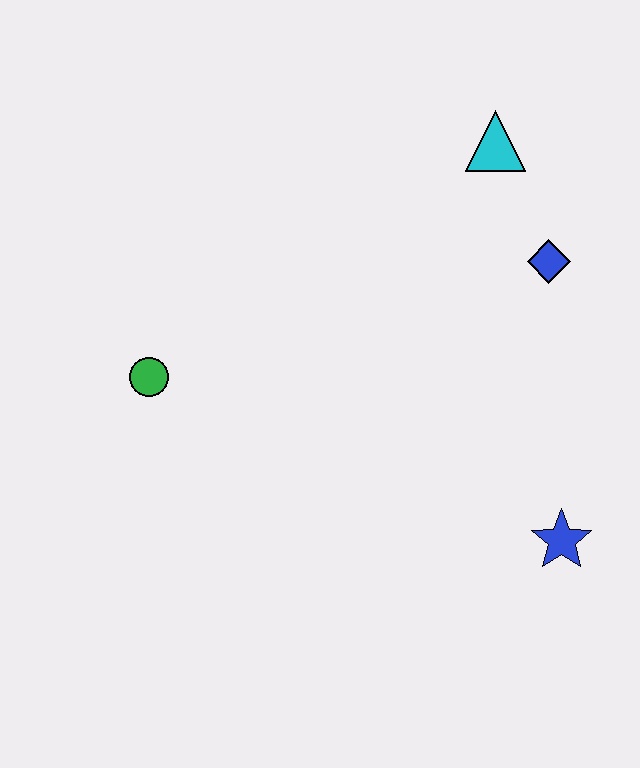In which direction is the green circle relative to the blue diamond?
The green circle is to the left of the blue diamond.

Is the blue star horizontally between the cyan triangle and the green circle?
No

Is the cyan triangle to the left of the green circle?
No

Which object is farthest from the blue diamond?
The green circle is farthest from the blue diamond.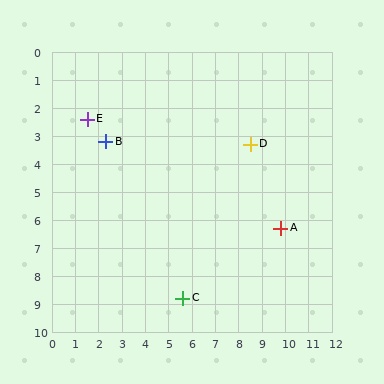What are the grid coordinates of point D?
Point D is at approximately (8.5, 3.3).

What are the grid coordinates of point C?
Point C is at approximately (5.6, 8.8).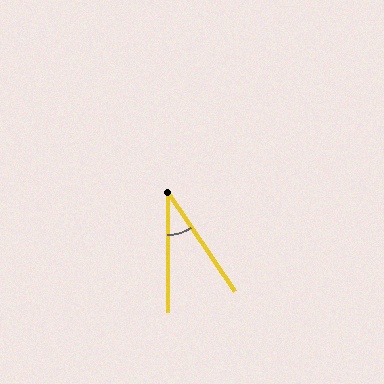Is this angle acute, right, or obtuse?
It is acute.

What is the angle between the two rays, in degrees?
Approximately 34 degrees.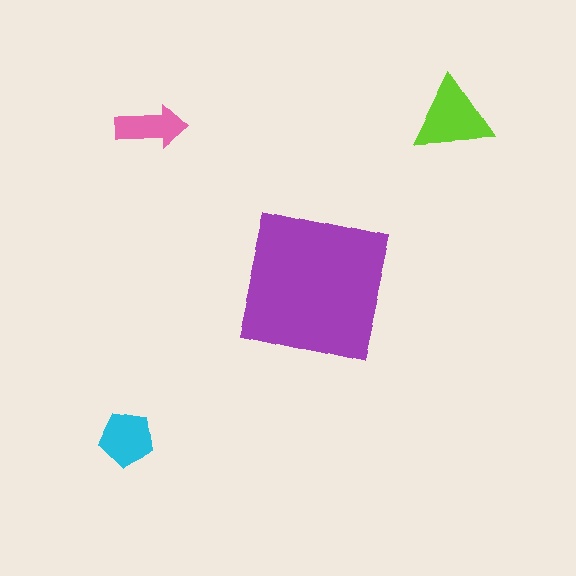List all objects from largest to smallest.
The purple square, the lime triangle, the cyan pentagon, the pink arrow.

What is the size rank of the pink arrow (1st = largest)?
4th.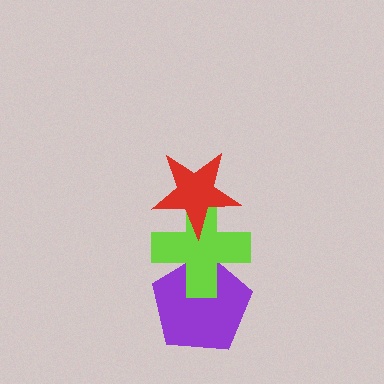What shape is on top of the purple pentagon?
The lime cross is on top of the purple pentagon.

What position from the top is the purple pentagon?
The purple pentagon is 3rd from the top.